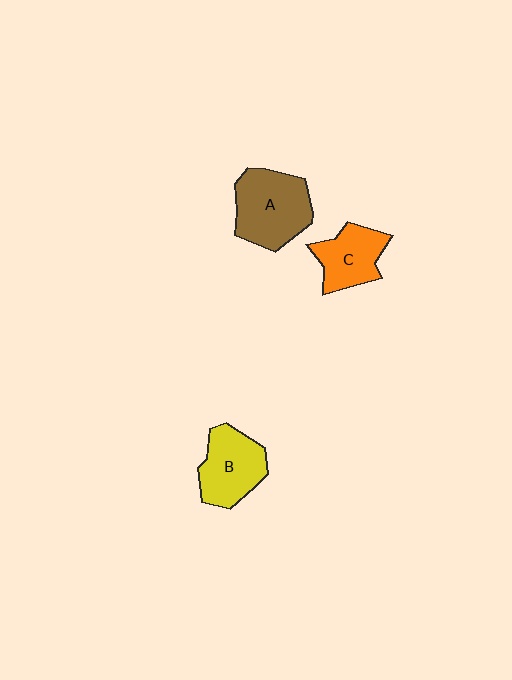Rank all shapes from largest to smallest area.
From largest to smallest: A (brown), B (yellow), C (orange).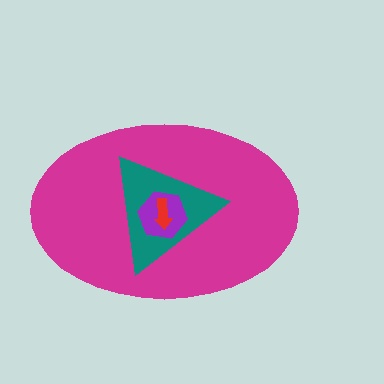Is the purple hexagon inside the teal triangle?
Yes.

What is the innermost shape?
The red arrow.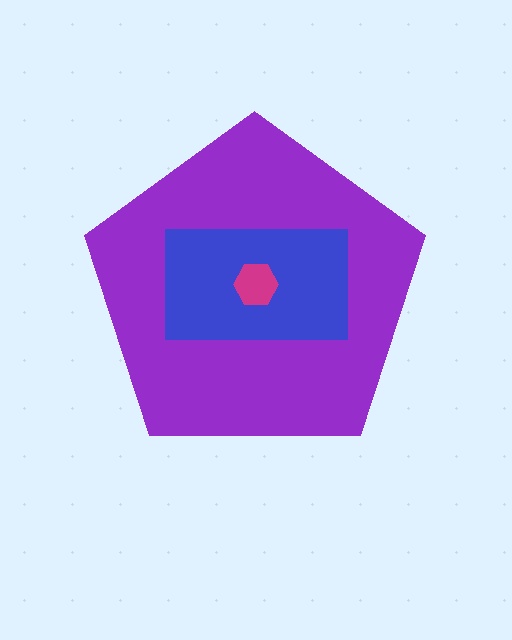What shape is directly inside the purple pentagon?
The blue rectangle.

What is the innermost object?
The magenta hexagon.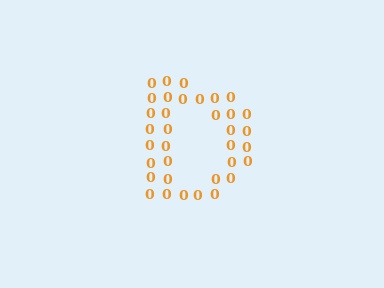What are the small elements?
The small elements are digit 0's.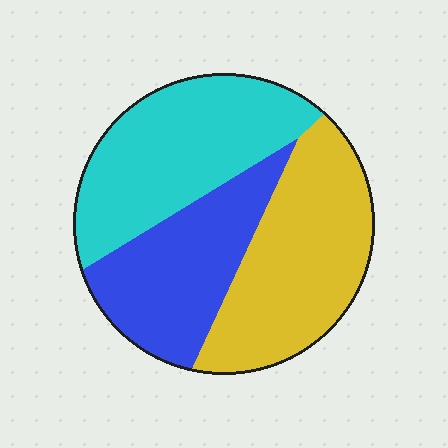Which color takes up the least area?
Blue, at roughly 30%.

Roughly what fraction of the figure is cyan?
Cyan takes up between a third and a half of the figure.